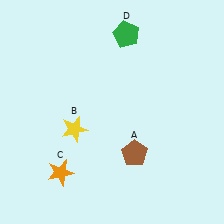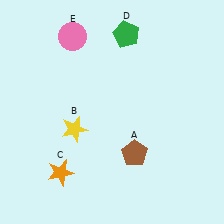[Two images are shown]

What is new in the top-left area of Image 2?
A pink circle (E) was added in the top-left area of Image 2.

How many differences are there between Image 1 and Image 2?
There is 1 difference between the two images.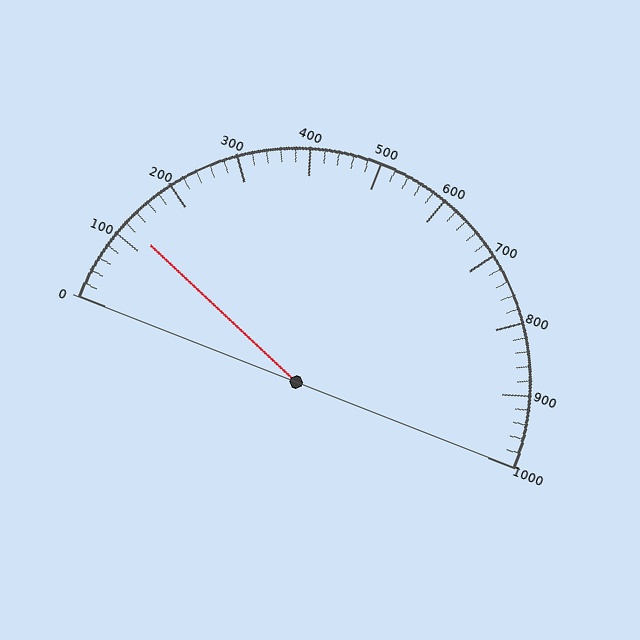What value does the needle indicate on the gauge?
The needle indicates approximately 120.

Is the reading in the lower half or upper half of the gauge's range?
The reading is in the lower half of the range (0 to 1000).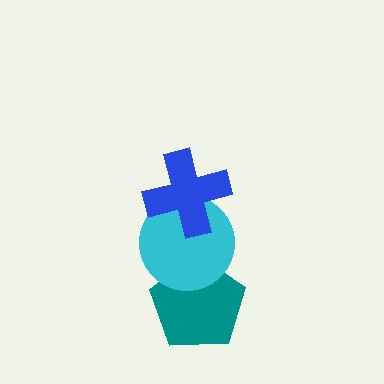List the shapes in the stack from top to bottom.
From top to bottom: the blue cross, the cyan circle, the teal pentagon.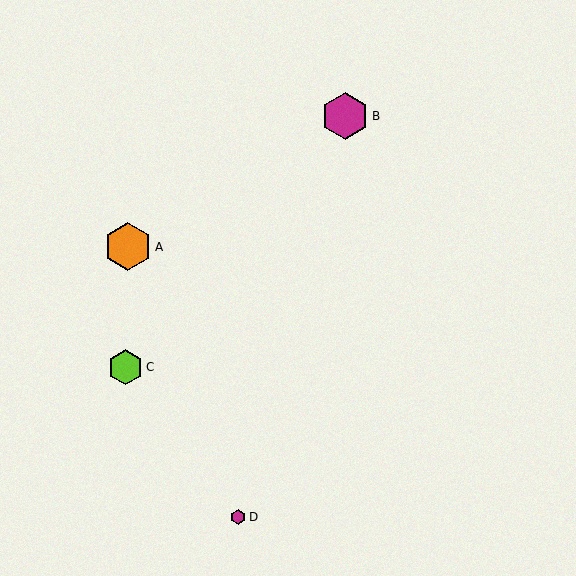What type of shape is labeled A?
Shape A is an orange hexagon.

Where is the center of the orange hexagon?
The center of the orange hexagon is at (128, 247).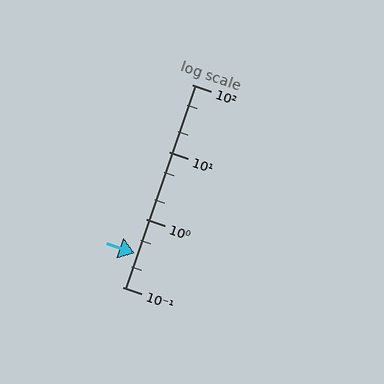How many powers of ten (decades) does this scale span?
The scale spans 3 decades, from 0.1 to 100.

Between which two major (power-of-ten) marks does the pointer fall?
The pointer is between 0.1 and 1.